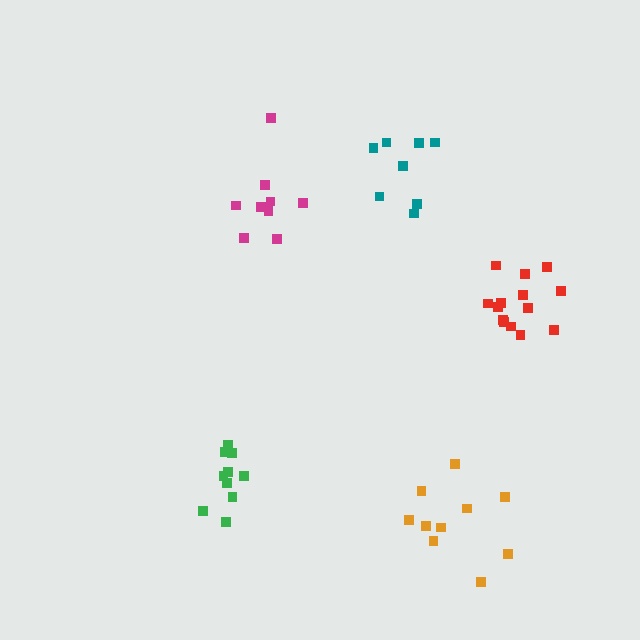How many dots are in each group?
Group 1: 10 dots, Group 2: 8 dots, Group 3: 14 dots, Group 4: 9 dots, Group 5: 10 dots (51 total).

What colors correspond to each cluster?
The clusters are colored: orange, teal, red, magenta, green.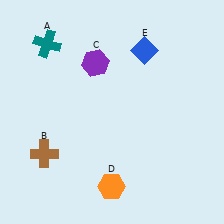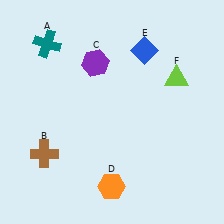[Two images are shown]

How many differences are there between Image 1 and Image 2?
There is 1 difference between the two images.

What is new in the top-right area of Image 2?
A lime triangle (F) was added in the top-right area of Image 2.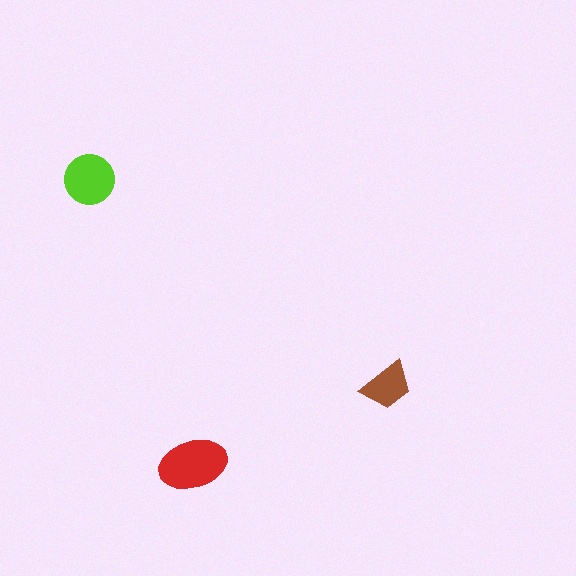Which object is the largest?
The red ellipse.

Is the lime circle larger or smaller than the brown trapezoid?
Larger.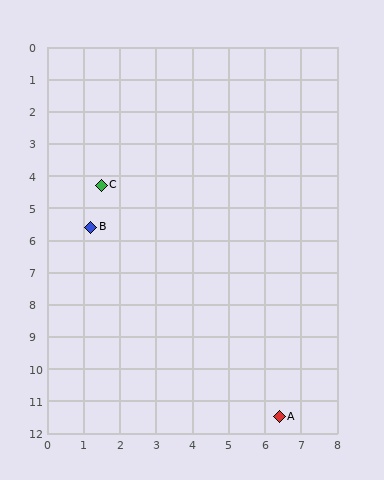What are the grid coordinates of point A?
Point A is at approximately (6.4, 11.5).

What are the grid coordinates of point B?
Point B is at approximately (1.2, 5.6).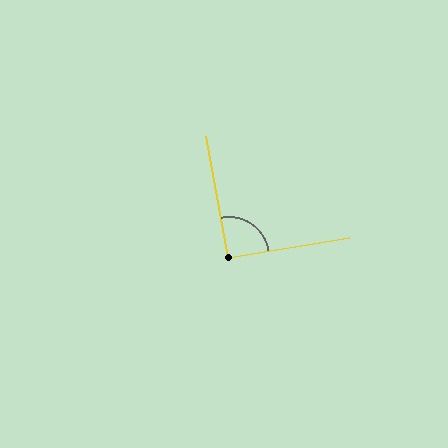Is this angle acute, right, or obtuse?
It is approximately a right angle.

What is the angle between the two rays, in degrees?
Approximately 91 degrees.